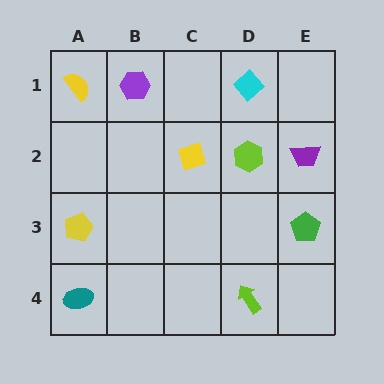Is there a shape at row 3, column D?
No, that cell is empty.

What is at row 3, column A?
A yellow pentagon.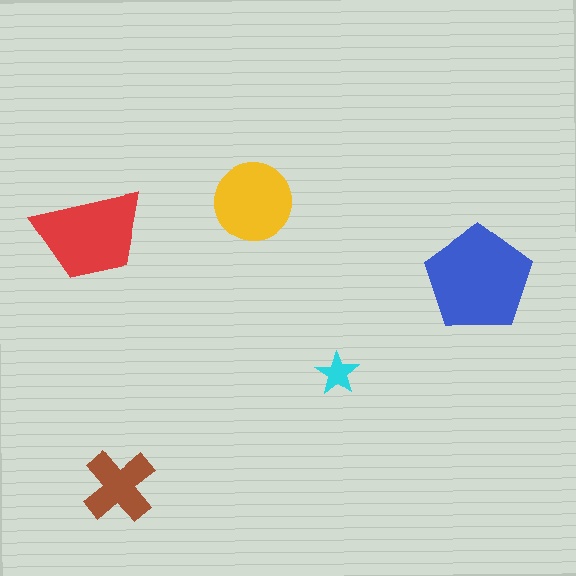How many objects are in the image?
There are 5 objects in the image.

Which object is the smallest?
The cyan star.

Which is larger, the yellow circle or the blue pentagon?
The blue pentagon.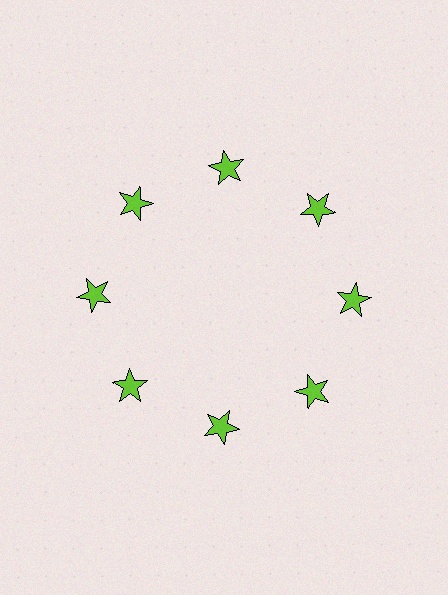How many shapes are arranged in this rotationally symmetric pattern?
There are 8 shapes, arranged in 8 groups of 1.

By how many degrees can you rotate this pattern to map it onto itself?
The pattern maps onto itself every 45 degrees of rotation.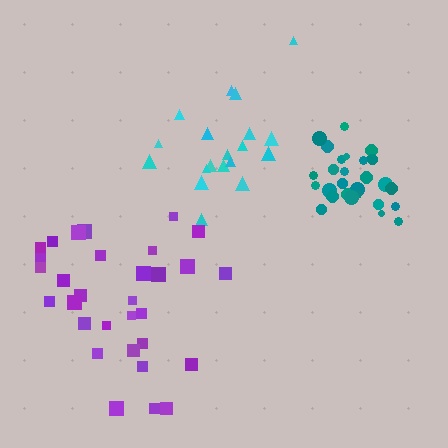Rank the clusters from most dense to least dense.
teal, cyan, purple.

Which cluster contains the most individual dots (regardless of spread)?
Purple (31).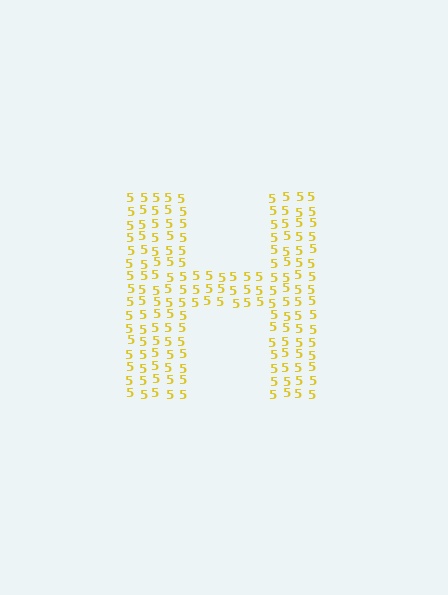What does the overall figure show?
The overall figure shows the letter H.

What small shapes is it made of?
It is made of small digit 5's.